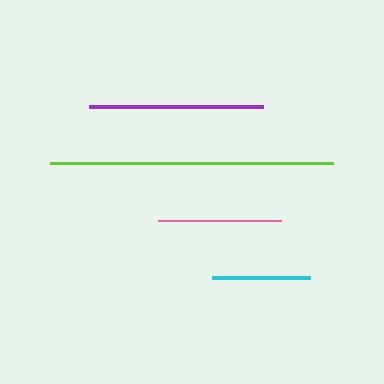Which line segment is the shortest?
The cyan line is the shortest at approximately 98 pixels.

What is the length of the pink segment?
The pink segment is approximately 123 pixels long.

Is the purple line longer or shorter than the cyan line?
The purple line is longer than the cyan line.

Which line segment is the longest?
The lime line is the longest at approximately 283 pixels.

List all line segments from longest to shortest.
From longest to shortest: lime, purple, pink, cyan.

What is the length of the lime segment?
The lime segment is approximately 283 pixels long.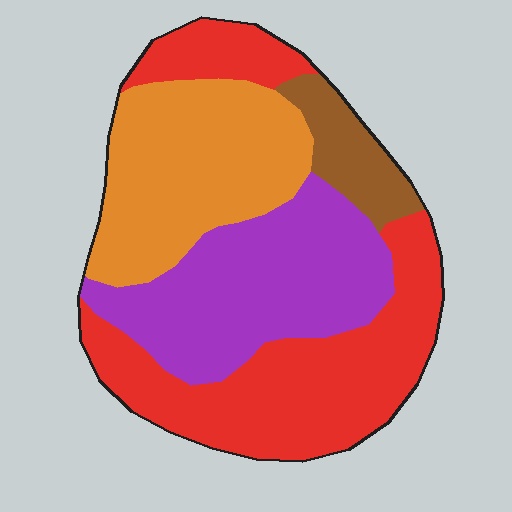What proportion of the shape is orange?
Orange covers roughly 25% of the shape.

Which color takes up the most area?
Red, at roughly 35%.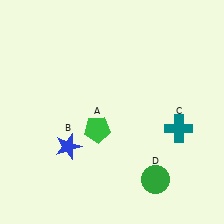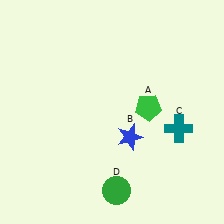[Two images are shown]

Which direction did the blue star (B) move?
The blue star (B) moved right.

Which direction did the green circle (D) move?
The green circle (D) moved left.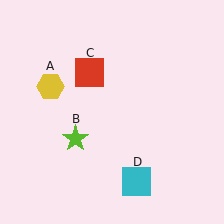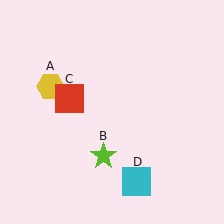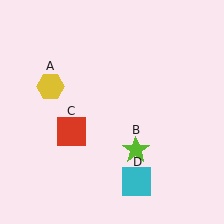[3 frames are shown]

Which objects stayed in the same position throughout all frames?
Yellow hexagon (object A) and cyan square (object D) remained stationary.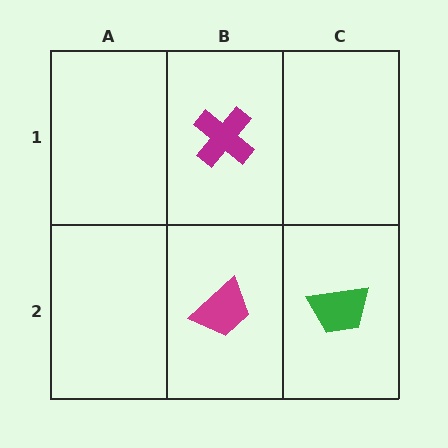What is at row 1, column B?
A magenta cross.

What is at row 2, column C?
A green trapezoid.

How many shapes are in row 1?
1 shape.